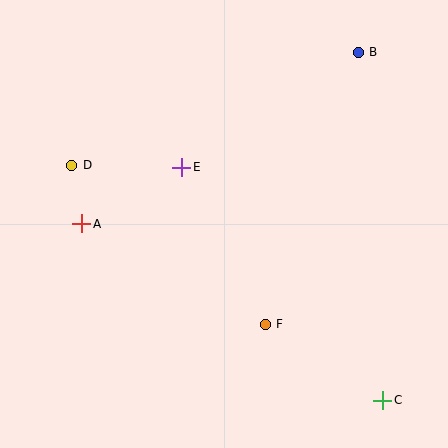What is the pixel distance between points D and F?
The distance between D and F is 250 pixels.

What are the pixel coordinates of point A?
Point A is at (82, 224).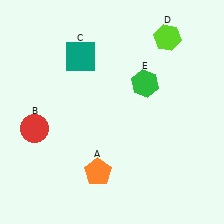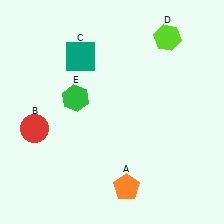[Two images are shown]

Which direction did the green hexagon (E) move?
The green hexagon (E) moved left.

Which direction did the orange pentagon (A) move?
The orange pentagon (A) moved right.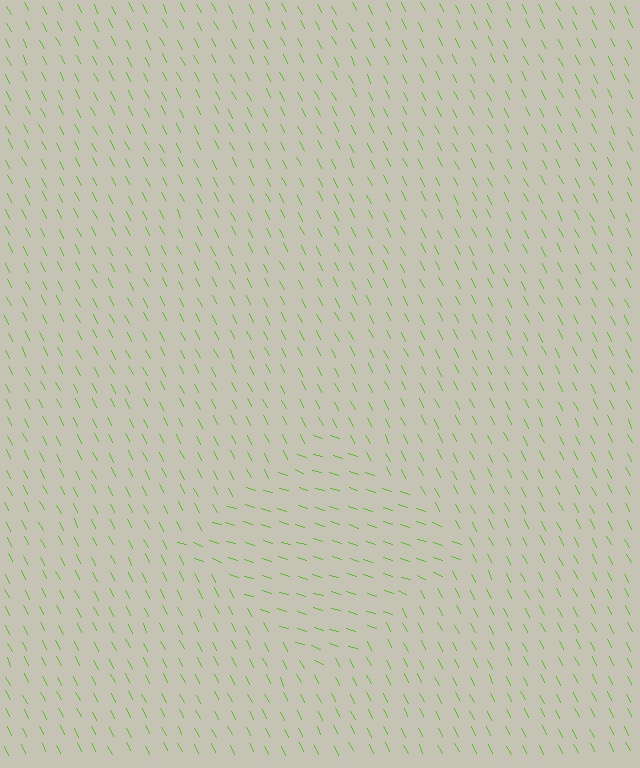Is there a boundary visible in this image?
Yes, there is a texture boundary formed by a change in line orientation.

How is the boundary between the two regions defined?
The boundary is defined purely by a change in line orientation (approximately 45 degrees difference). All lines are the same color and thickness.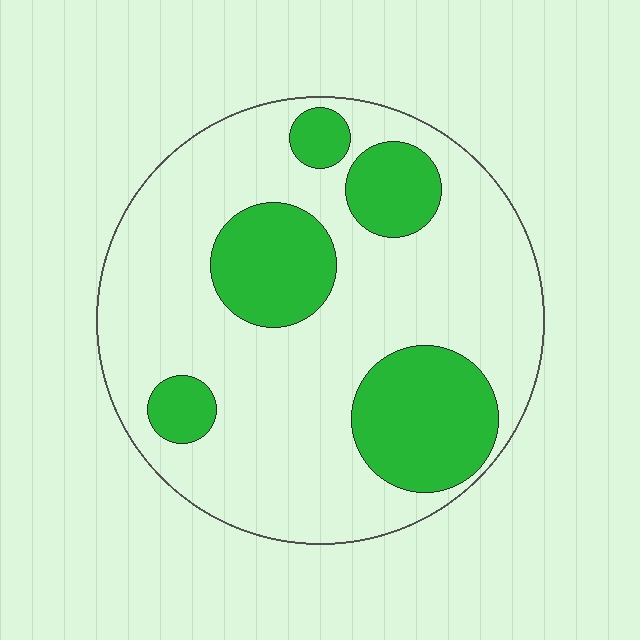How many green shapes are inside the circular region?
5.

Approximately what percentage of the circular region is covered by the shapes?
Approximately 30%.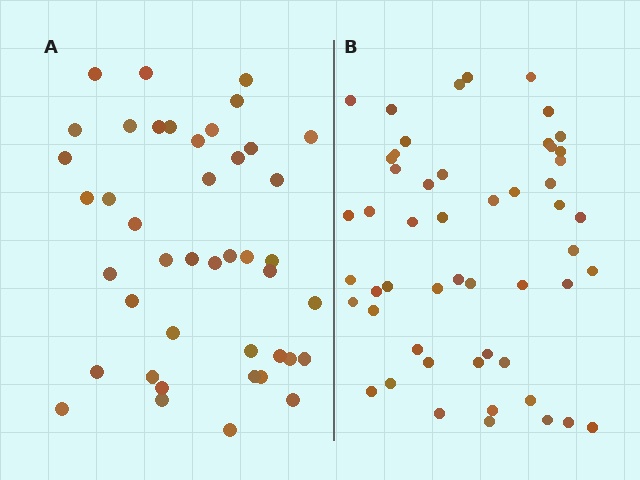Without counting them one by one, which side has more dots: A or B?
Region B (the right region) has more dots.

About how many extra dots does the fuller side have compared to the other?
Region B has roughly 8 or so more dots than region A.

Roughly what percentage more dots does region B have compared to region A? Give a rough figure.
About 20% more.